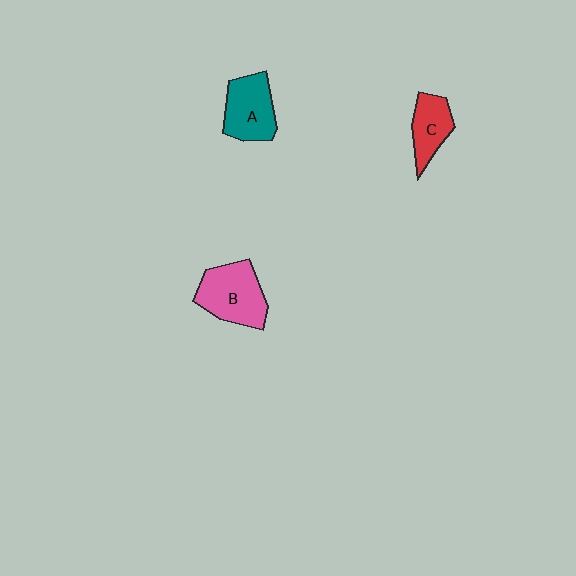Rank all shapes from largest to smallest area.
From largest to smallest: B (pink), A (teal), C (red).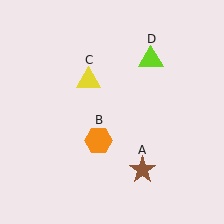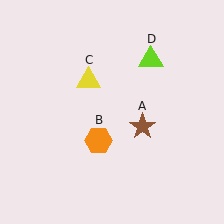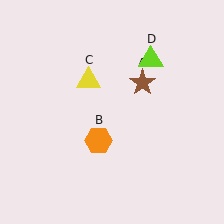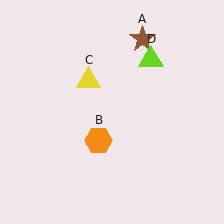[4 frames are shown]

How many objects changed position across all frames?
1 object changed position: brown star (object A).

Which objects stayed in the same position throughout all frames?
Orange hexagon (object B) and yellow triangle (object C) and lime triangle (object D) remained stationary.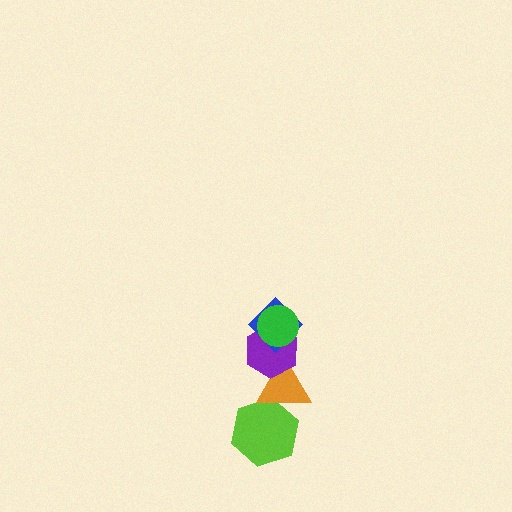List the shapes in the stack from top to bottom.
From top to bottom: the green circle, the blue diamond, the purple hexagon, the orange triangle, the lime hexagon.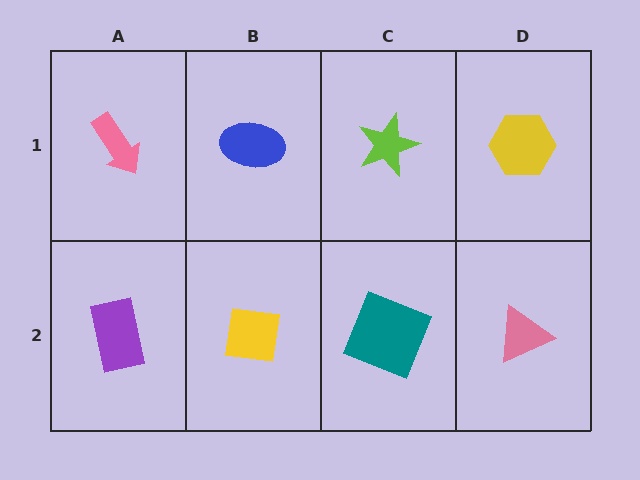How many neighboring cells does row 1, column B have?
3.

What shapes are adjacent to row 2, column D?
A yellow hexagon (row 1, column D), a teal square (row 2, column C).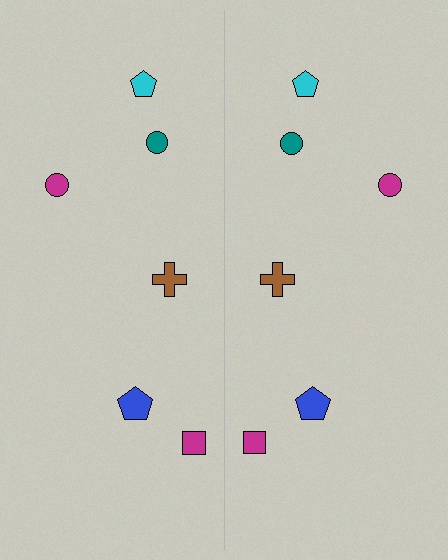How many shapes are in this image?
There are 12 shapes in this image.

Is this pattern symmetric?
Yes, this pattern has bilateral (reflection) symmetry.